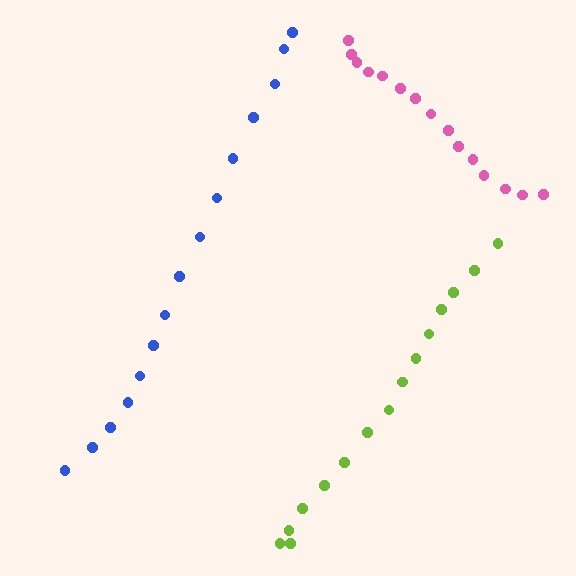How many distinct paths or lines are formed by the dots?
There are 3 distinct paths.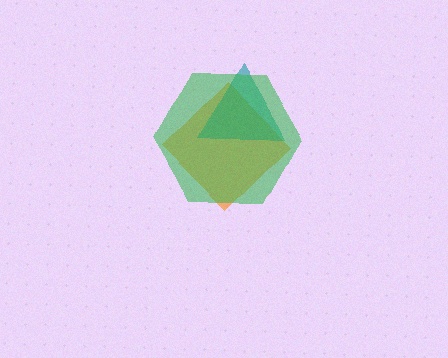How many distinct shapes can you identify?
There are 3 distinct shapes: an orange diamond, a teal triangle, a green hexagon.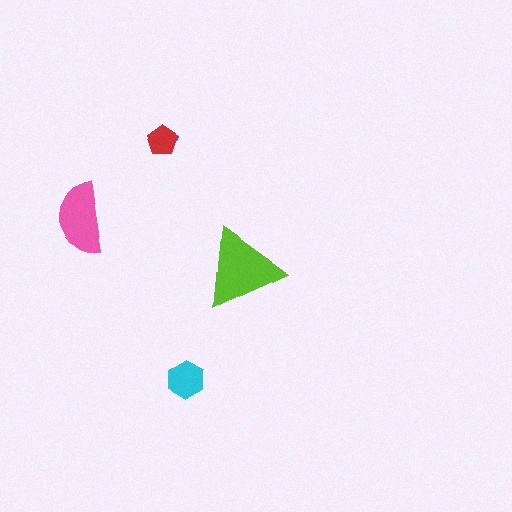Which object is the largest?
The lime triangle.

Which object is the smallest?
The red pentagon.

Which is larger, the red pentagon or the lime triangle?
The lime triangle.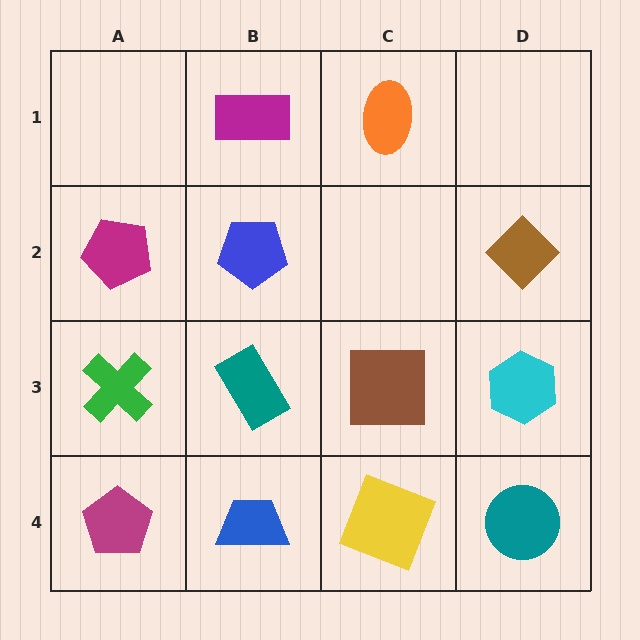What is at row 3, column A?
A green cross.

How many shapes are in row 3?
4 shapes.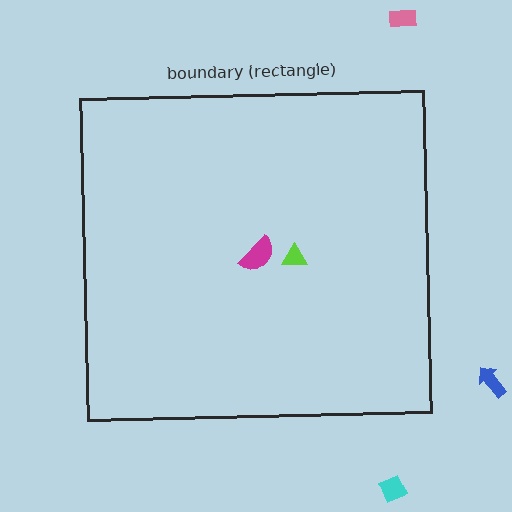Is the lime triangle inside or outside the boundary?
Inside.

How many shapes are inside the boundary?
2 inside, 3 outside.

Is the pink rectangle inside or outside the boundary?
Outside.